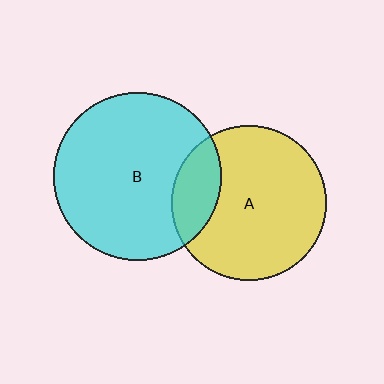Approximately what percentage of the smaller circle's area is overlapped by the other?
Approximately 20%.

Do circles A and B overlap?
Yes.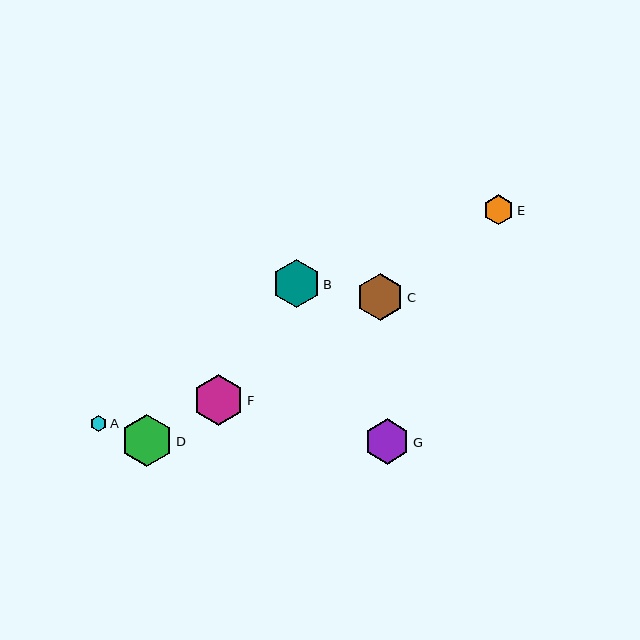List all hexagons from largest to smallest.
From largest to smallest: D, F, B, C, G, E, A.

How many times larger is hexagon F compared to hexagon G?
Hexagon F is approximately 1.1 times the size of hexagon G.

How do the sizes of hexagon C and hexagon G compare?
Hexagon C and hexagon G are approximately the same size.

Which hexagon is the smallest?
Hexagon A is the smallest with a size of approximately 16 pixels.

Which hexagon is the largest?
Hexagon D is the largest with a size of approximately 52 pixels.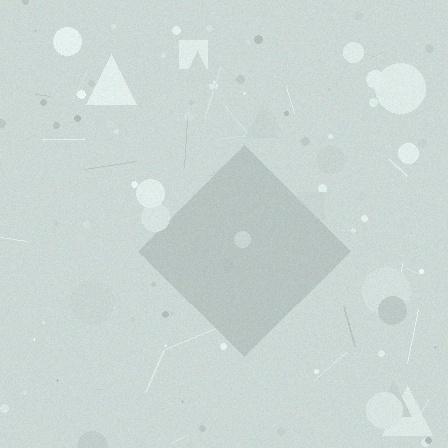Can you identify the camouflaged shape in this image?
The camouflaged shape is a diamond.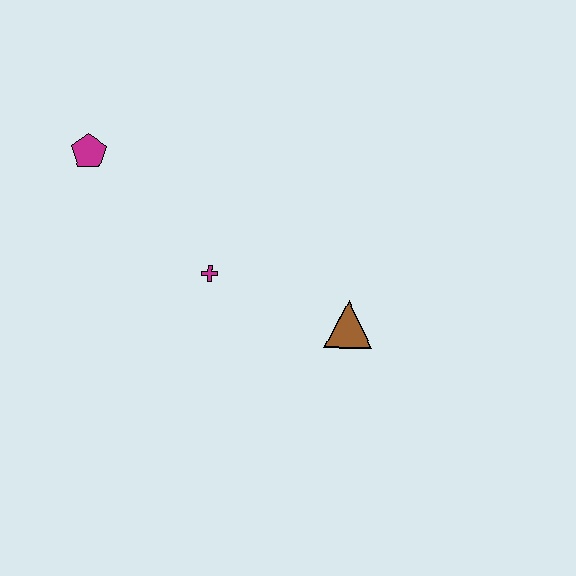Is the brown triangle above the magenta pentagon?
No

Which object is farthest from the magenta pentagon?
The brown triangle is farthest from the magenta pentagon.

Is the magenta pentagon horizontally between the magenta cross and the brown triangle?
No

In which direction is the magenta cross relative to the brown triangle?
The magenta cross is to the left of the brown triangle.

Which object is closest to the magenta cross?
The brown triangle is closest to the magenta cross.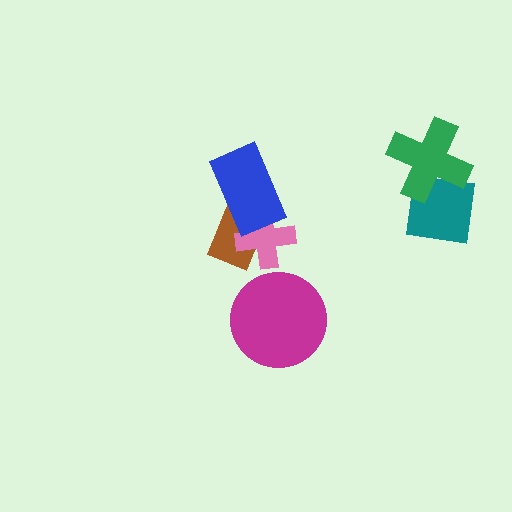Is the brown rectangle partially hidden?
Yes, it is partially covered by another shape.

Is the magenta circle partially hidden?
No, no other shape covers it.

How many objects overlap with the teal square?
1 object overlaps with the teal square.